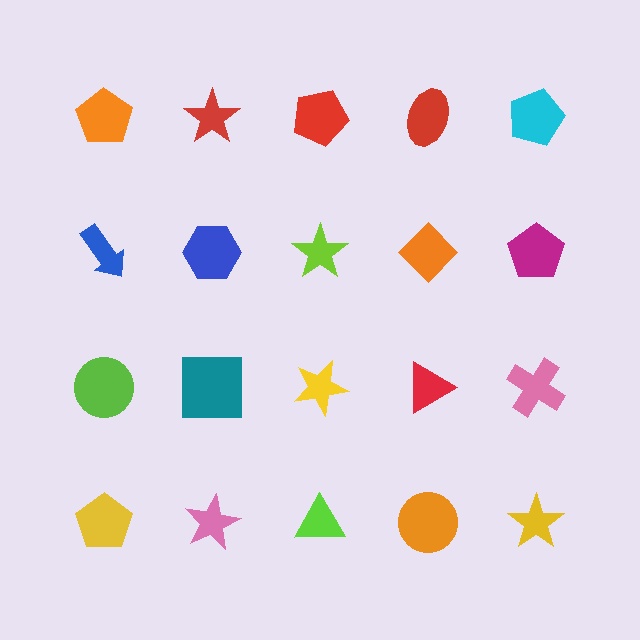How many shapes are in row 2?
5 shapes.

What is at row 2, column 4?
An orange diamond.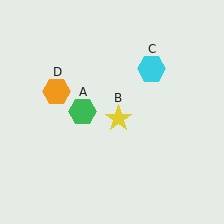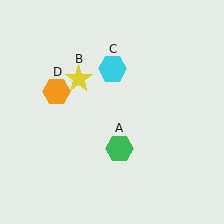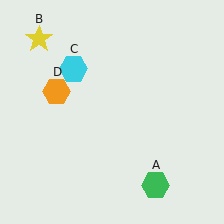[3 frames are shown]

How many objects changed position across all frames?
3 objects changed position: green hexagon (object A), yellow star (object B), cyan hexagon (object C).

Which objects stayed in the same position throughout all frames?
Orange hexagon (object D) remained stationary.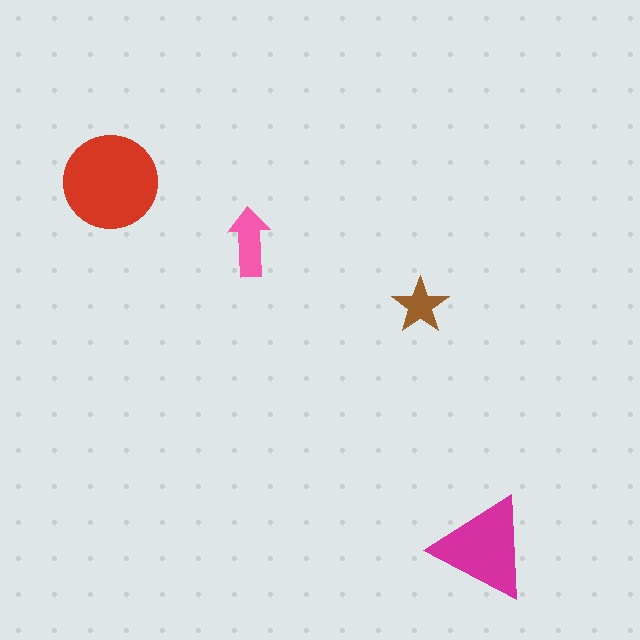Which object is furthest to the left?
The red circle is leftmost.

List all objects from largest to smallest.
The red circle, the magenta triangle, the pink arrow, the brown star.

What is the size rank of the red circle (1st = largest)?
1st.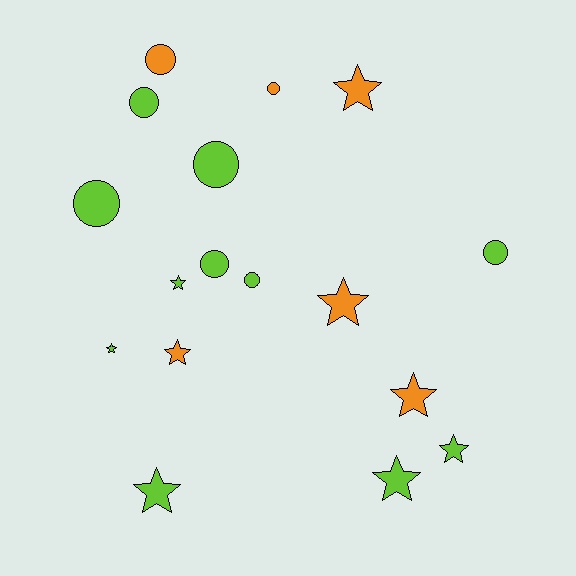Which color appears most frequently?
Lime, with 11 objects.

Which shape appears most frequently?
Star, with 9 objects.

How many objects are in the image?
There are 17 objects.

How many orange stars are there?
There are 4 orange stars.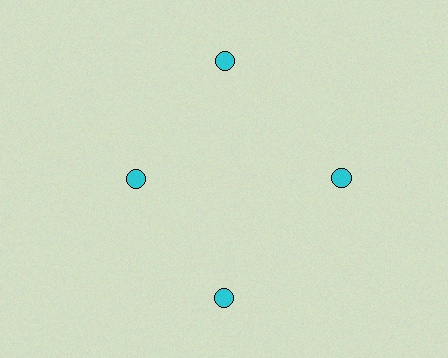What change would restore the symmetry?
The symmetry would be restored by moving it outward, back onto the ring so that all 4 circles sit at equal angles and equal distance from the center.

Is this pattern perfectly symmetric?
No. The 4 cyan circles are arranged in a ring, but one element near the 9 o'clock position is pulled inward toward the center, breaking the 4-fold rotational symmetry.